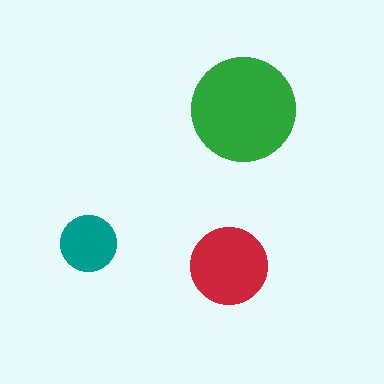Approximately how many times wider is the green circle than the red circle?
About 1.5 times wider.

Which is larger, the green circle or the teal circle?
The green one.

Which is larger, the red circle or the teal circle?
The red one.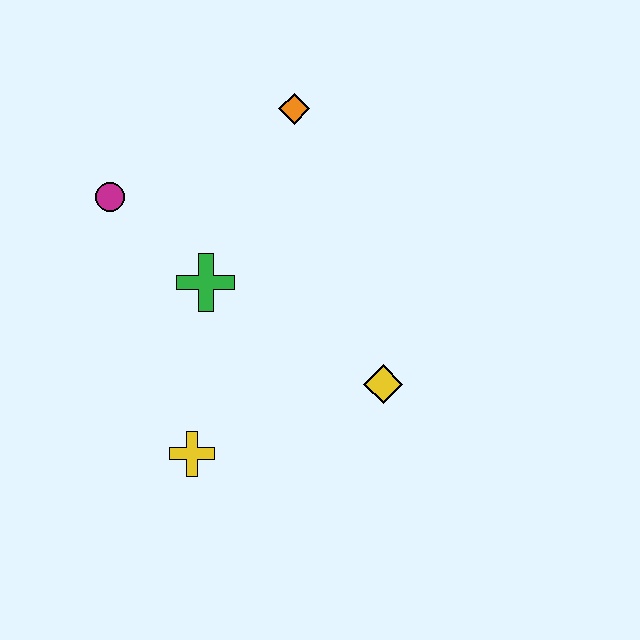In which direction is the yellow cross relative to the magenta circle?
The yellow cross is below the magenta circle.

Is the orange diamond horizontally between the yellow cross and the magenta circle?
No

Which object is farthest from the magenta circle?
The yellow diamond is farthest from the magenta circle.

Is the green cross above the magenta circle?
No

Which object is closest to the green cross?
The magenta circle is closest to the green cross.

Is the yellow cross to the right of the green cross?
No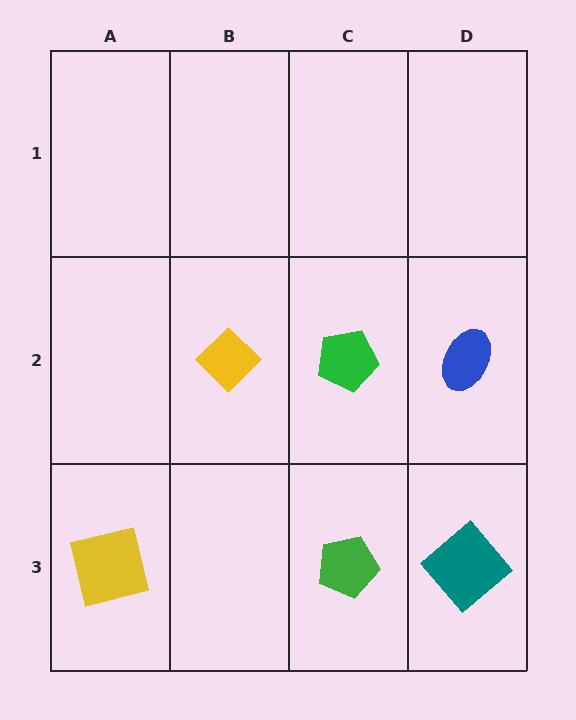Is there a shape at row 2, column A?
No, that cell is empty.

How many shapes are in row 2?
3 shapes.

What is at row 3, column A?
A yellow square.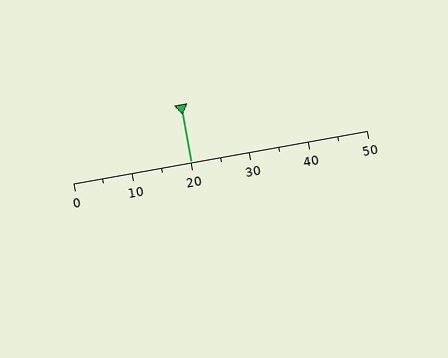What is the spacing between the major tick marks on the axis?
The major ticks are spaced 10 apart.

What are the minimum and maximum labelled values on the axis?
The axis runs from 0 to 50.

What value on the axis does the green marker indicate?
The marker indicates approximately 20.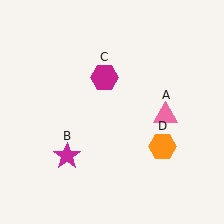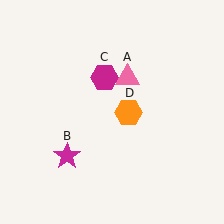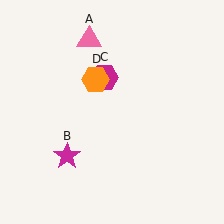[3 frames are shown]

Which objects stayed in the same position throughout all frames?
Magenta star (object B) and magenta hexagon (object C) remained stationary.